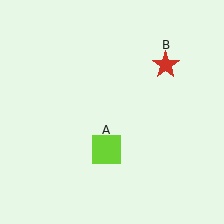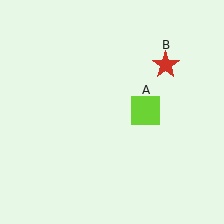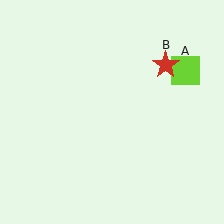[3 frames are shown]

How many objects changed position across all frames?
1 object changed position: lime square (object A).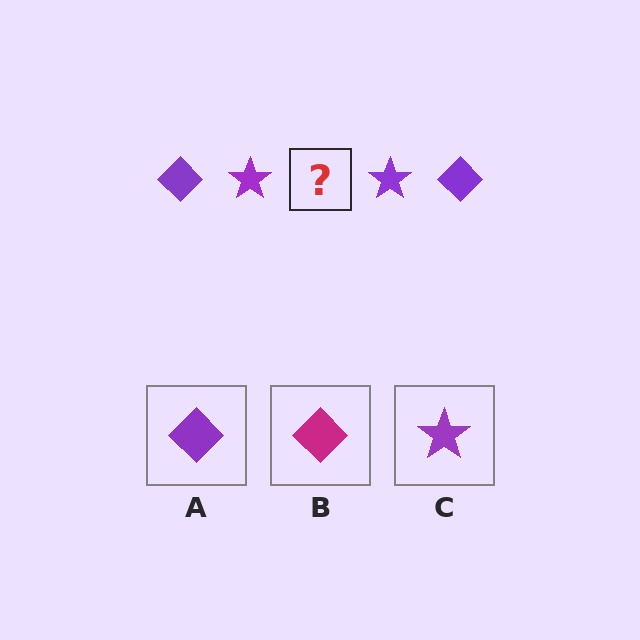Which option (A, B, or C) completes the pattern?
A.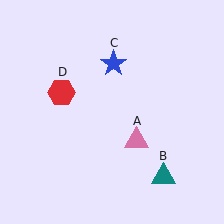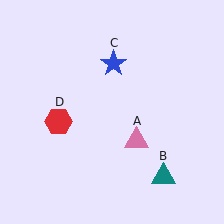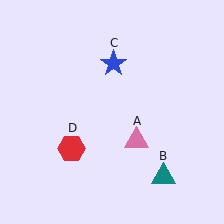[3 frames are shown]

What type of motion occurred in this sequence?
The red hexagon (object D) rotated counterclockwise around the center of the scene.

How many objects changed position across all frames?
1 object changed position: red hexagon (object D).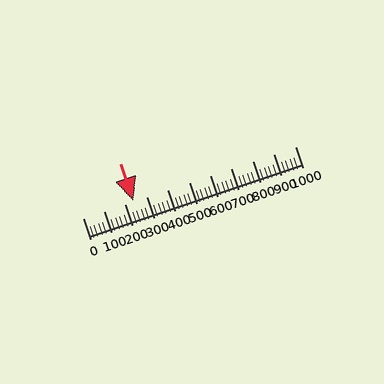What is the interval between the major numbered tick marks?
The major tick marks are spaced 100 units apart.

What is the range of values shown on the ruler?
The ruler shows values from 0 to 1000.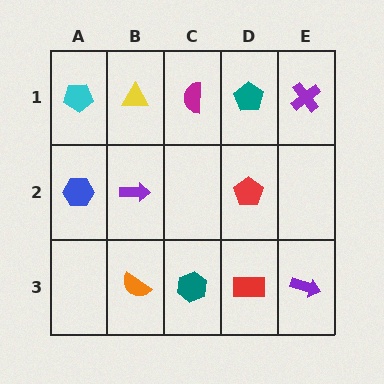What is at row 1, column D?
A teal pentagon.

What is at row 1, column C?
A magenta semicircle.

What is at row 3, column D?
A red rectangle.